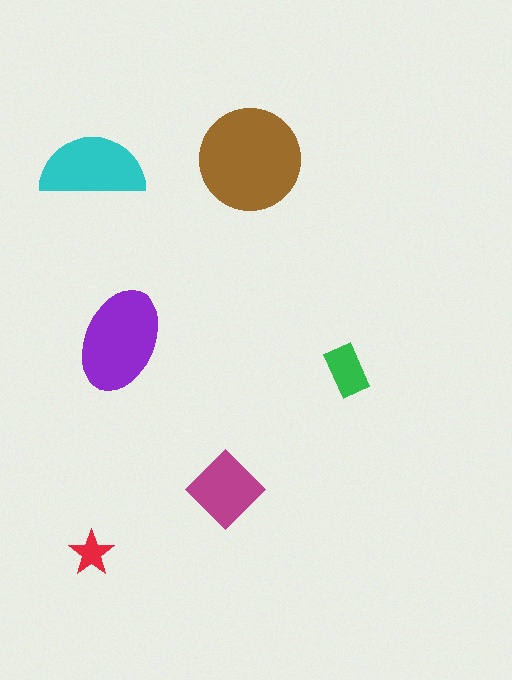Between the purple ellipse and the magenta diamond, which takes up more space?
The purple ellipse.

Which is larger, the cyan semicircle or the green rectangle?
The cyan semicircle.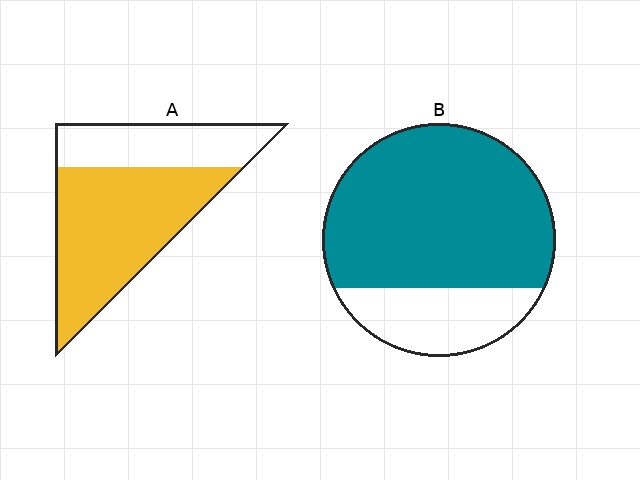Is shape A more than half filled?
Yes.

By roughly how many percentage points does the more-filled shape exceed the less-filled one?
By roughly 10 percentage points (B over A).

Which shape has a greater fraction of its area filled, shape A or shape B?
Shape B.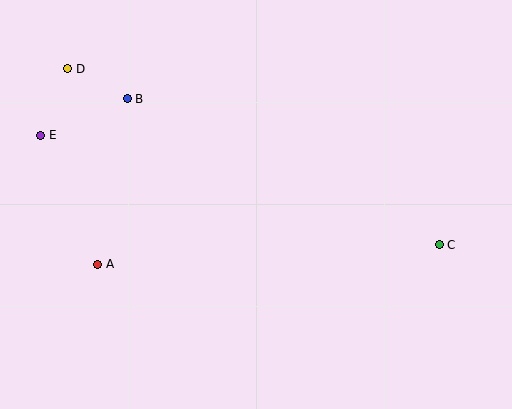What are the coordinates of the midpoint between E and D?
The midpoint between E and D is at (54, 102).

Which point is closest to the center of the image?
Point B at (127, 99) is closest to the center.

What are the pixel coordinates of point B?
Point B is at (127, 99).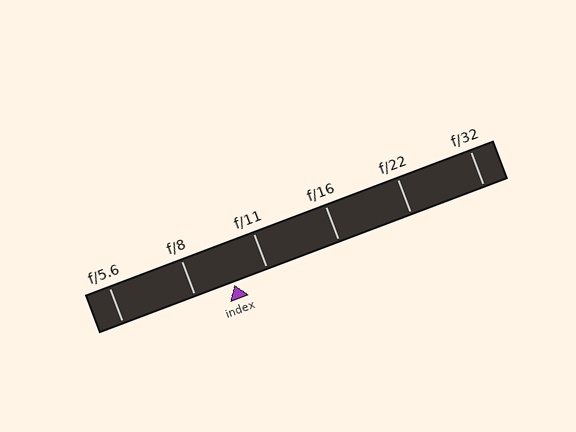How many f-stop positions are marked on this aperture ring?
There are 6 f-stop positions marked.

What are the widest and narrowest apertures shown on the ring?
The widest aperture shown is f/5.6 and the narrowest is f/32.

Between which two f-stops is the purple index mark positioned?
The index mark is between f/8 and f/11.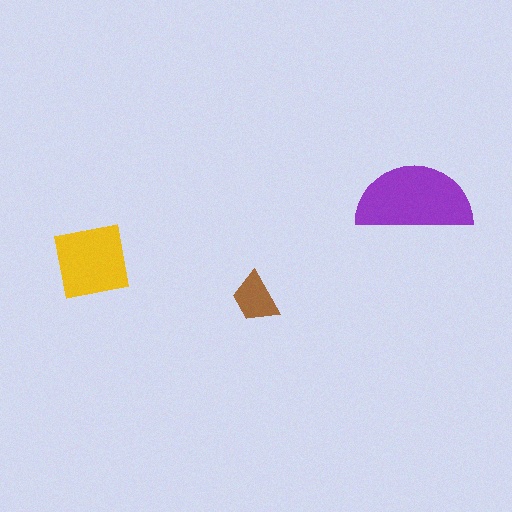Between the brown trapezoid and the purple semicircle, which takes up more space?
The purple semicircle.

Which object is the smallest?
The brown trapezoid.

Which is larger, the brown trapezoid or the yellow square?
The yellow square.